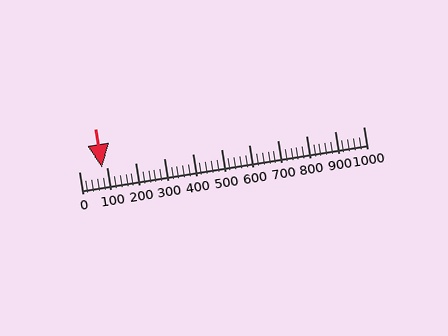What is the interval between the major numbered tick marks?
The major tick marks are spaced 100 units apart.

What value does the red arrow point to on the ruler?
The red arrow points to approximately 80.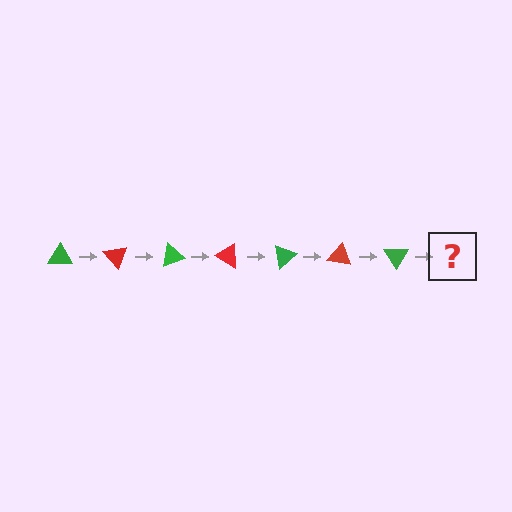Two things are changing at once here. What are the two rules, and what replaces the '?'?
The two rules are that it rotates 50 degrees each step and the color cycles through green and red. The '?' should be a red triangle, rotated 350 degrees from the start.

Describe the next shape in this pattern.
It should be a red triangle, rotated 350 degrees from the start.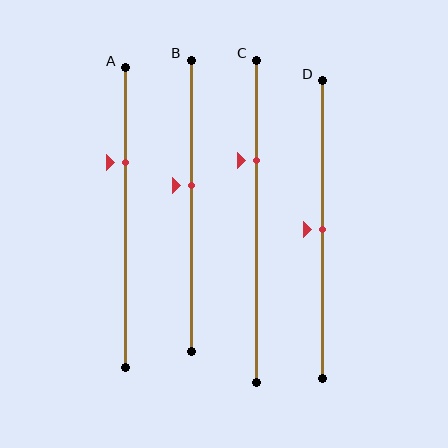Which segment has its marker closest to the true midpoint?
Segment D has its marker closest to the true midpoint.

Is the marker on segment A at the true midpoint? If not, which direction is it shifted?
No, the marker on segment A is shifted upward by about 18% of the segment length.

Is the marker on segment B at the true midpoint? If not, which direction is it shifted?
No, the marker on segment B is shifted upward by about 7% of the segment length.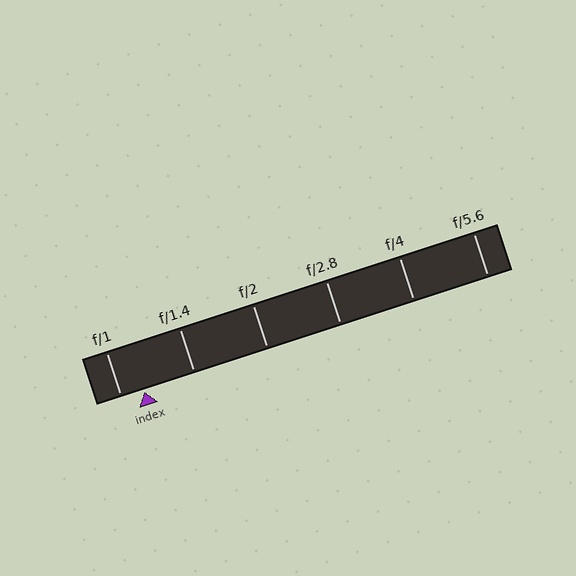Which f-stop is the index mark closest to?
The index mark is closest to f/1.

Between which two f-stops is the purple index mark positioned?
The index mark is between f/1 and f/1.4.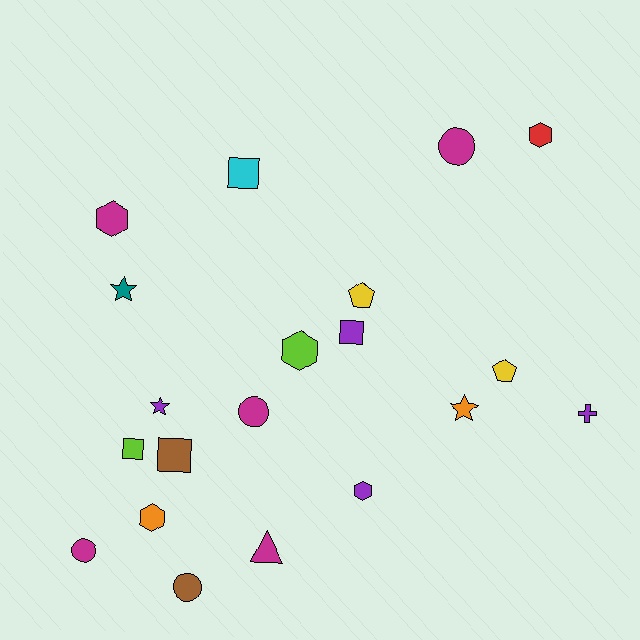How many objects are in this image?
There are 20 objects.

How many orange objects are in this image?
There are 2 orange objects.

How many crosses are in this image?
There is 1 cross.